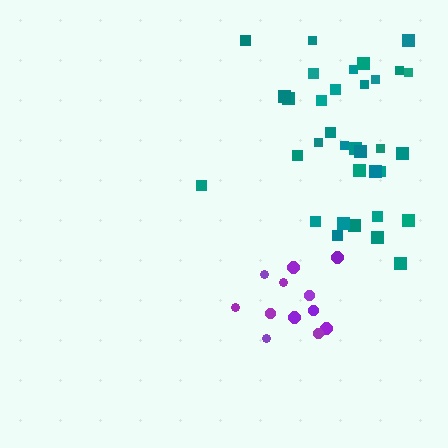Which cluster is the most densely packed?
Purple.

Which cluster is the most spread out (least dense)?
Teal.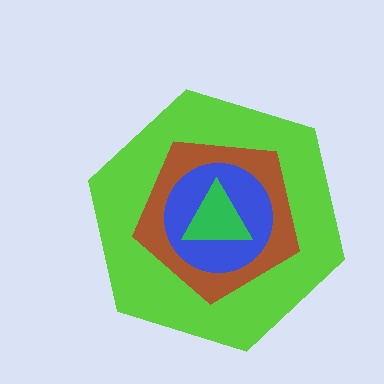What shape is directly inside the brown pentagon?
The blue circle.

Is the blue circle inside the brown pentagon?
Yes.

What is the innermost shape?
The green triangle.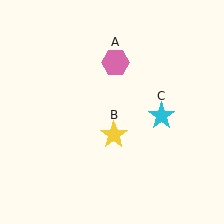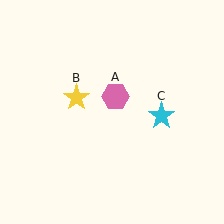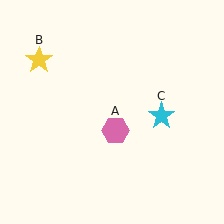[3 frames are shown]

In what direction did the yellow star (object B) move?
The yellow star (object B) moved up and to the left.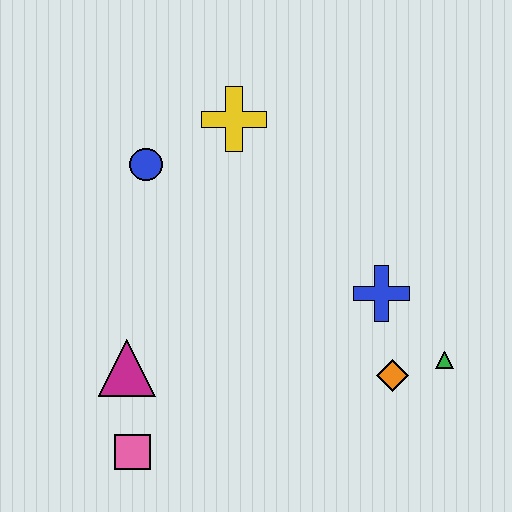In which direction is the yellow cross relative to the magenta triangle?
The yellow cross is above the magenta triangle.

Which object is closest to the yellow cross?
The blue circle is closest to the yellow cross.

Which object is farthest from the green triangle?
The blue circle is farthest from the green triangle.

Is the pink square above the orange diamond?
No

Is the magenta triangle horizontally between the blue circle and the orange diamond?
No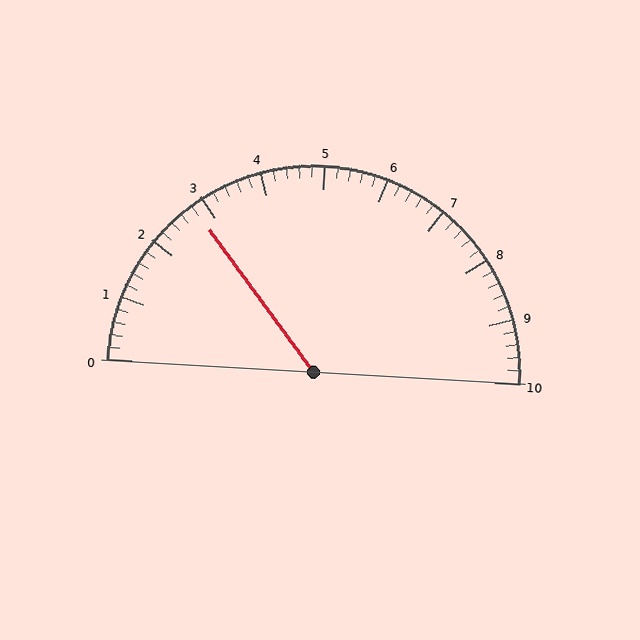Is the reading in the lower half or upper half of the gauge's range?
The reading is in the lower half of the range (0 to 10).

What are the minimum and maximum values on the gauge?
The gauge ranges from 0 to 10.